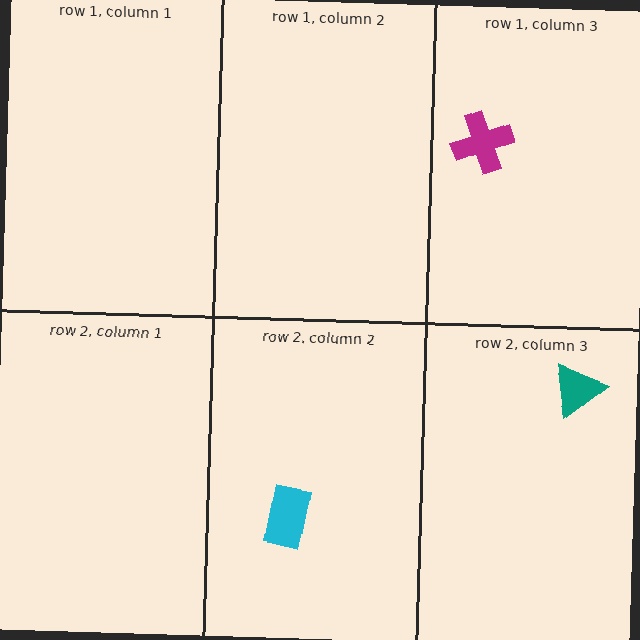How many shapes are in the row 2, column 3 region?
1.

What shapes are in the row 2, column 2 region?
The cyan rectangle.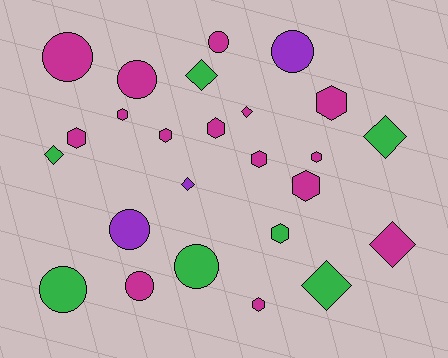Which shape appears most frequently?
Hexagon, with 10 objects.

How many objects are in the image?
There are 25 objects.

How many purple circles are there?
There are 2 purple circles.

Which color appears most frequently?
Magenta, with 15 objects.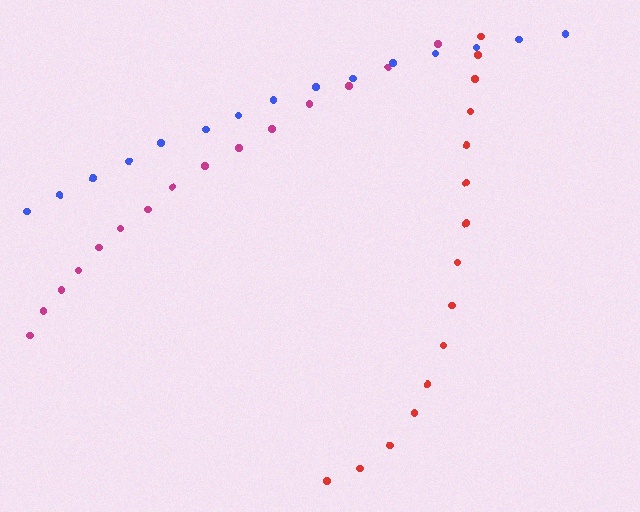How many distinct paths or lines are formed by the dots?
There are 3 distinct paths.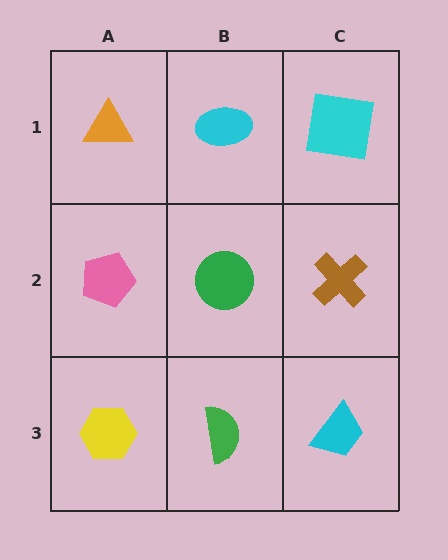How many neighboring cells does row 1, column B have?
3.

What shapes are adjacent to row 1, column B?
A green circle (row 2, column B), an orange triangle (row 1, column A), a cyan square (row 1, column C).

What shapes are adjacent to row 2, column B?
A cyan ellipse (row 1, column B), a green semicircle (row 3, column B), a pink pentagon (row 2, column A), a brown cross (row 2, column C).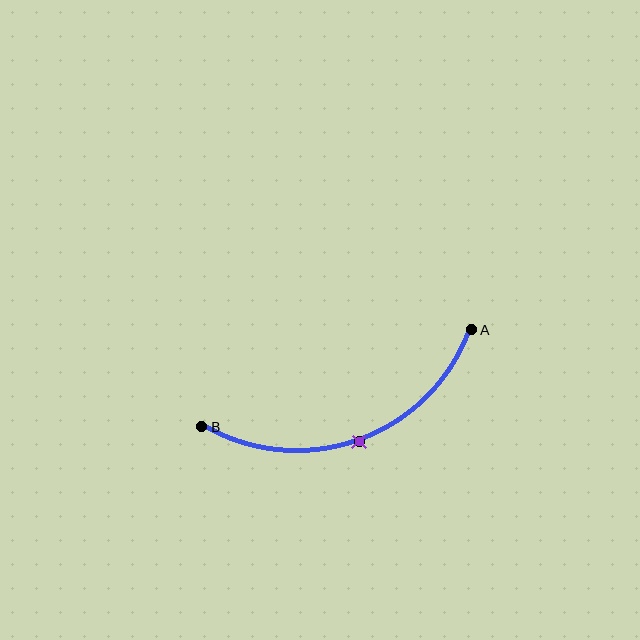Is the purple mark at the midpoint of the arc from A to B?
Yes. The purple mark lies on the arc at equal arc-length from both A and B — it is the arc midpoint.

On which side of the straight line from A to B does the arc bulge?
The arc bulges below the straight line connecting A and B.